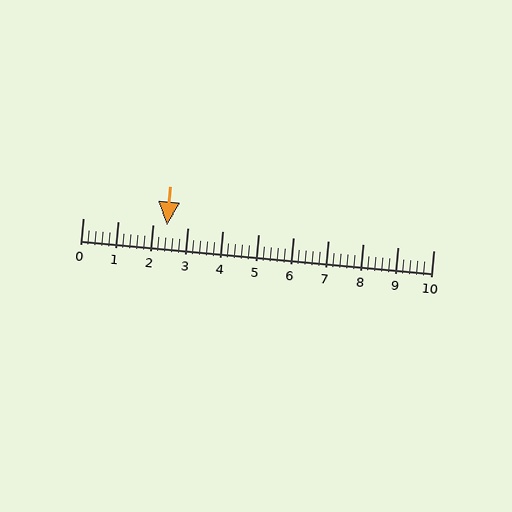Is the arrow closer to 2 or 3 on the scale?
The arrow is closer to 2.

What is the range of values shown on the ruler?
The ruler shows values from 0 to 10.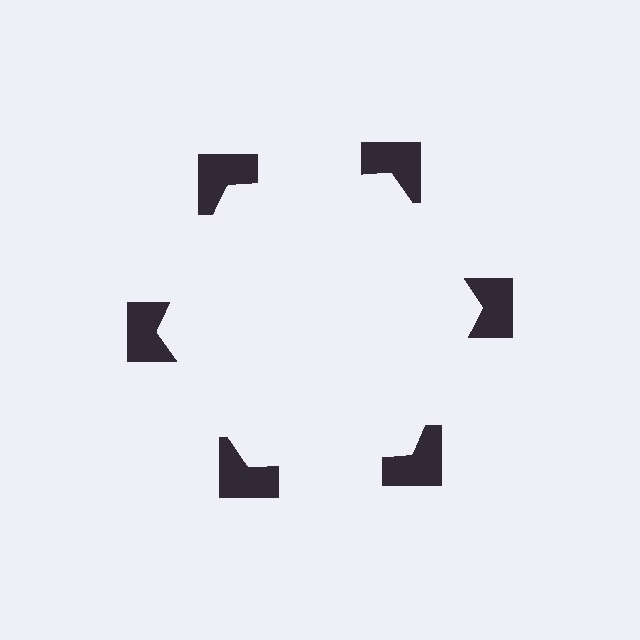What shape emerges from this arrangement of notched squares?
An illusory hexagon — its edges are inferred from the aligned wedge cuts in the notched squares, not physically drawn.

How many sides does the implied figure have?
6 sides.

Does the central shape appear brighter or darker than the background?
It typically appears slightly brighter than the background, even though no actual brightness change is drawn.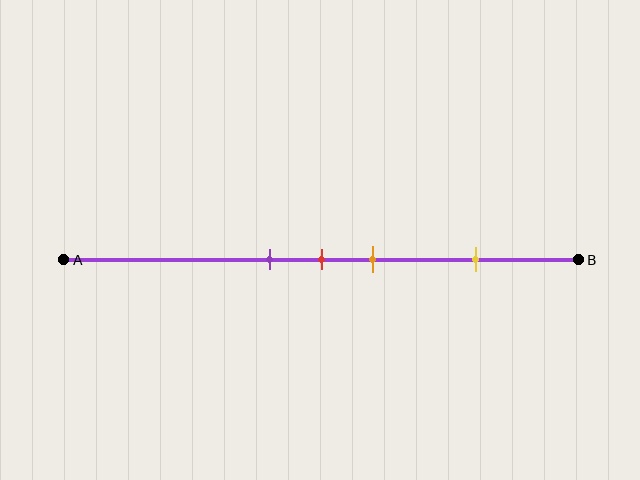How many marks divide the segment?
There are 4 marks dividing the segment.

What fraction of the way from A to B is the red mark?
The red mark is approximately 50% (0.5) of the way from A to B.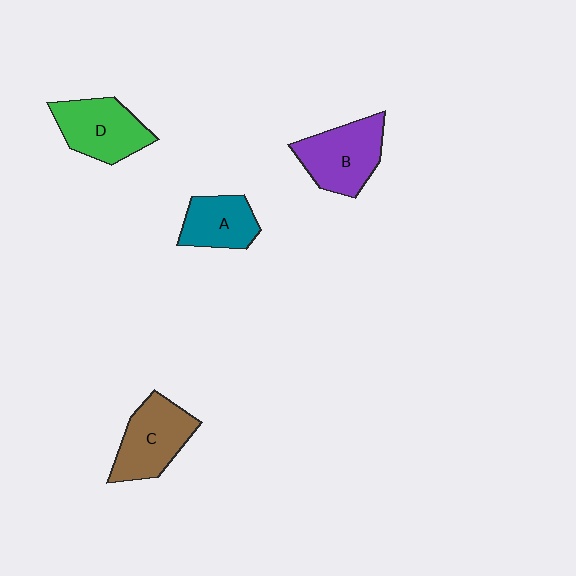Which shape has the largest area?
Shape B (purple).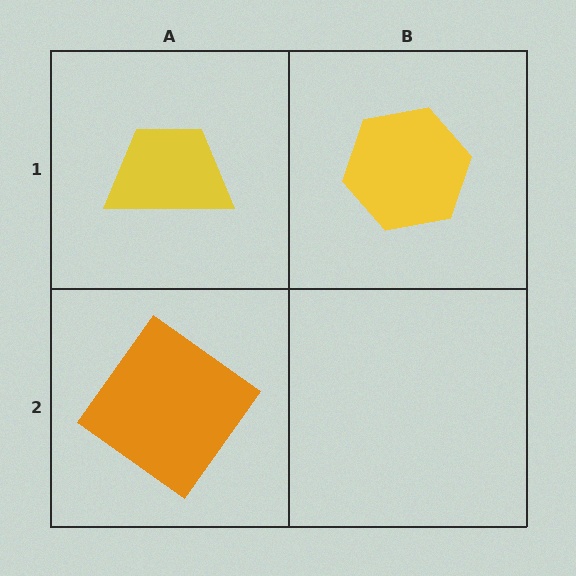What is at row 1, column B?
A yellow hexagon.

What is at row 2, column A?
An orange diamond.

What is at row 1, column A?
A yellow trapezoid.